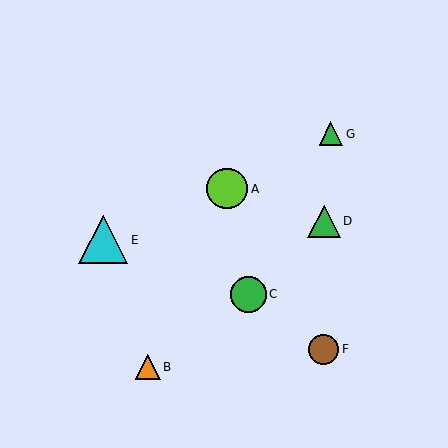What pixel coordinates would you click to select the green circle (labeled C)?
Click at (248, 294) to select the green circle C.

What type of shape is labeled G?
Shape G is a green triangle.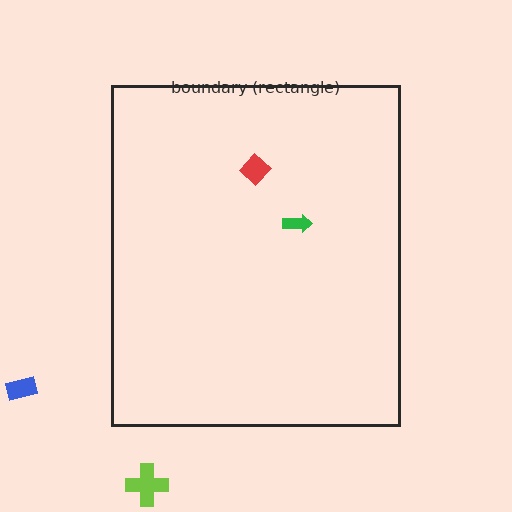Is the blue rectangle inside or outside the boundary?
Outside.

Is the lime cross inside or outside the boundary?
Outside.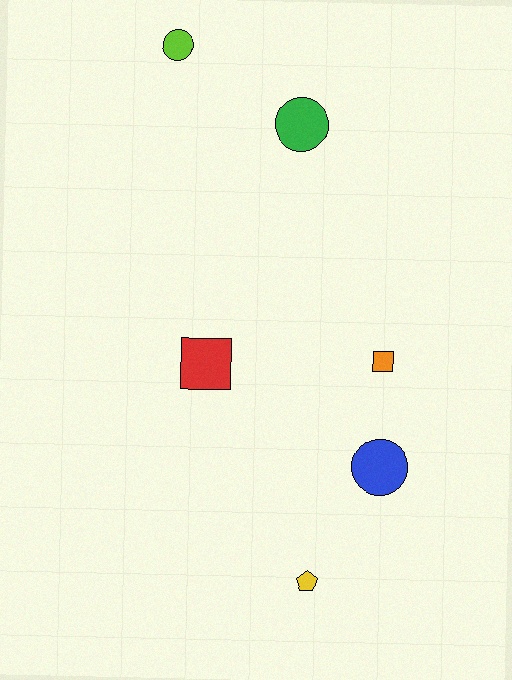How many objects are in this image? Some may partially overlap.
There are 6 objects.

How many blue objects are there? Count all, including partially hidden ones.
There is 1 blue object.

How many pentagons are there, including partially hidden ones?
There is 1 pentagon.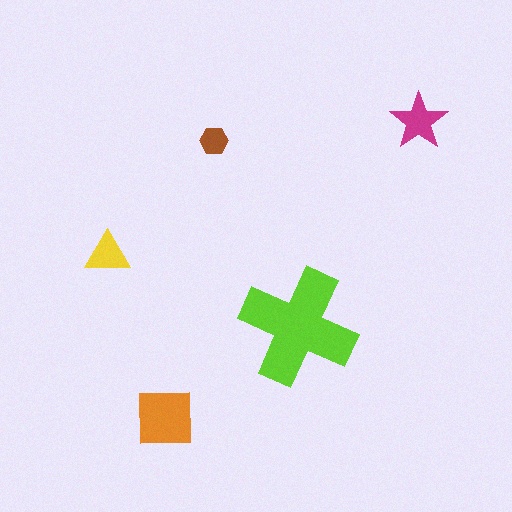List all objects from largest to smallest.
The lime cross, the orange square, the magenta star, the yellow triangle, the brown hexagon.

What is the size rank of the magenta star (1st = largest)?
3rd.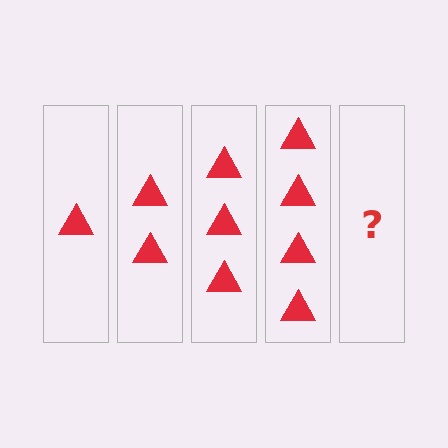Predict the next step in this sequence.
The next step is 5 triangles.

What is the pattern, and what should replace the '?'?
The pattern is that each step adds one more triangle. The '?' should be 5 triangles.